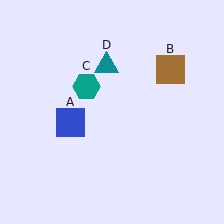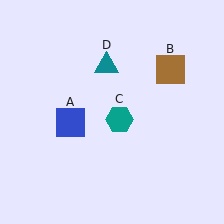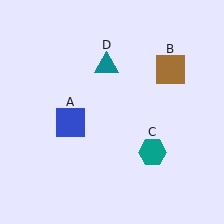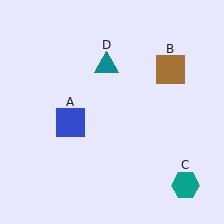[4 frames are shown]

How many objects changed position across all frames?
1 object changed position: teal hexagon (object C).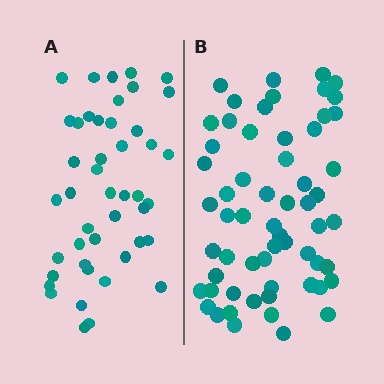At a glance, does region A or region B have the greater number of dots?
Region B (the right region) has more dots.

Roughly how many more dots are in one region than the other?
Region B has approximately 15 more dots than region A.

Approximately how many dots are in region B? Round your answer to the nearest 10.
About 60 dots.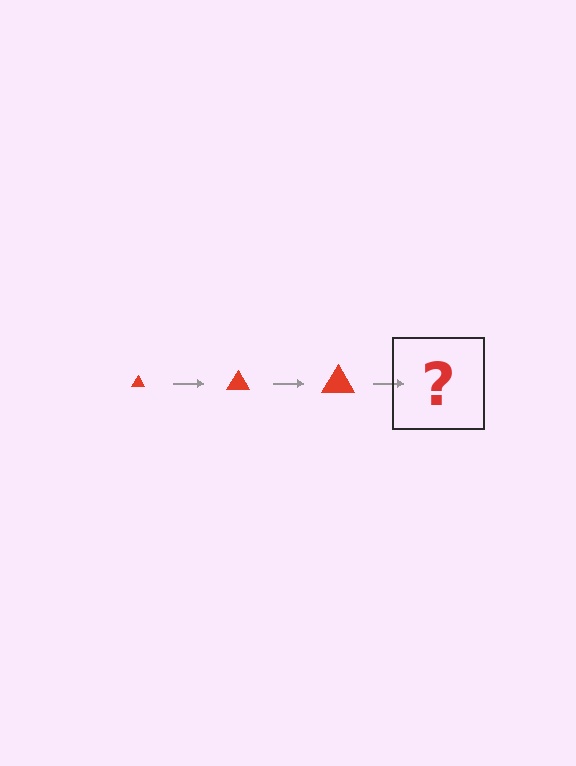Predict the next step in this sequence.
The next step is a red triangle, larger than the previous one.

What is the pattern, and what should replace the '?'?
The pattern is that the triangle gets progressively larger each step. The '?' should be a red triangle, larger than the previous one.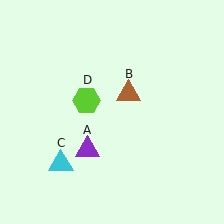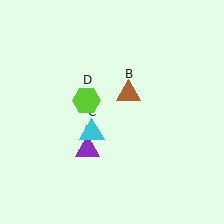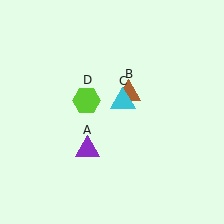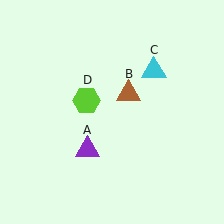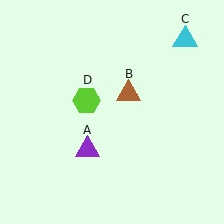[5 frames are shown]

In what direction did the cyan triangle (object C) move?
The cyan triangle (object C) moved up and to the right.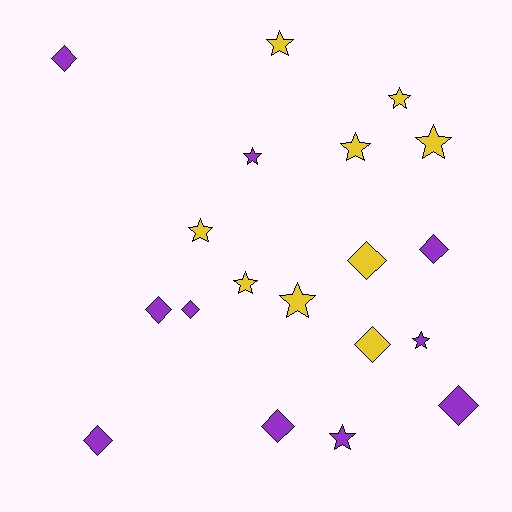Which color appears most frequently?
Purple, with 10 objects.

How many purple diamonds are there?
There are 7 purple diamonds.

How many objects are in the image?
There are 19 objects.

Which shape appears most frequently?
Star, with 10 objects.